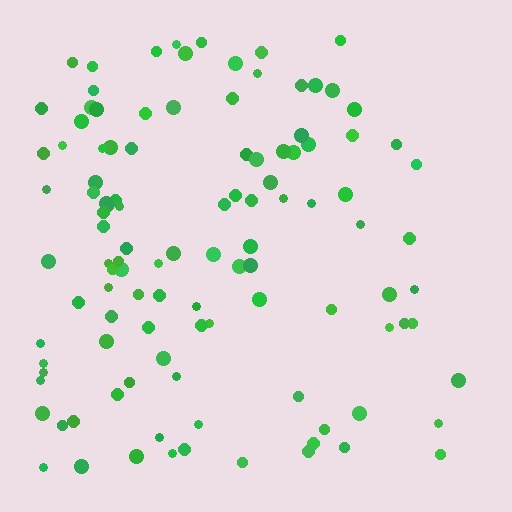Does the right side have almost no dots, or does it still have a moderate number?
Still a moderate number, just noticeably fewer than the left.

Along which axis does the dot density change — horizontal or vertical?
Horizontal.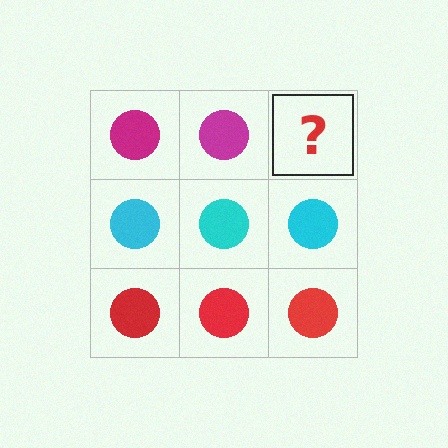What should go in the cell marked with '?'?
The missing cell should contain a magenta circle.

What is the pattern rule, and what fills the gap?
The rule is that each row has a consistent color. The gap should be filled with a magenta circle.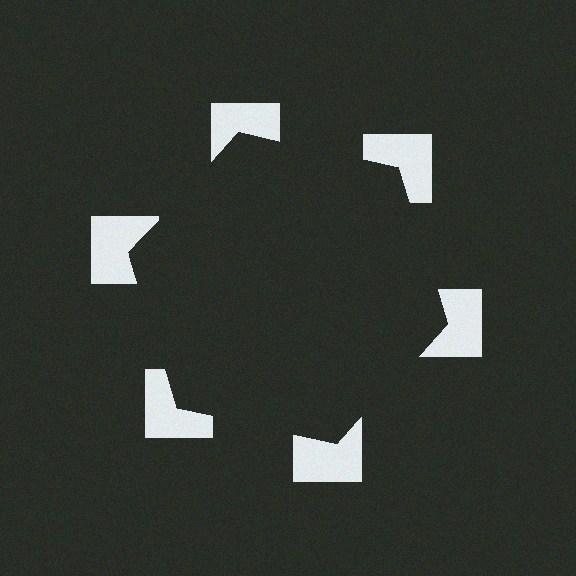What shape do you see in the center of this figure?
An illusory hexagon — its edges are inferred from the aligned wedge cuts in the notched squares, not physically drawn.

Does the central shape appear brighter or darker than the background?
It typically appears slightly darker than the background, even though no actual brightness change is drawn.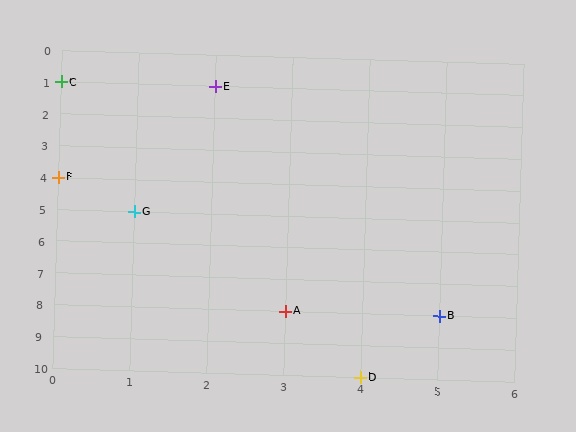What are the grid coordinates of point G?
Point G is at grid coordinates (1, 5).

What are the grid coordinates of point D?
Point D is at grid coordinates (4, 10).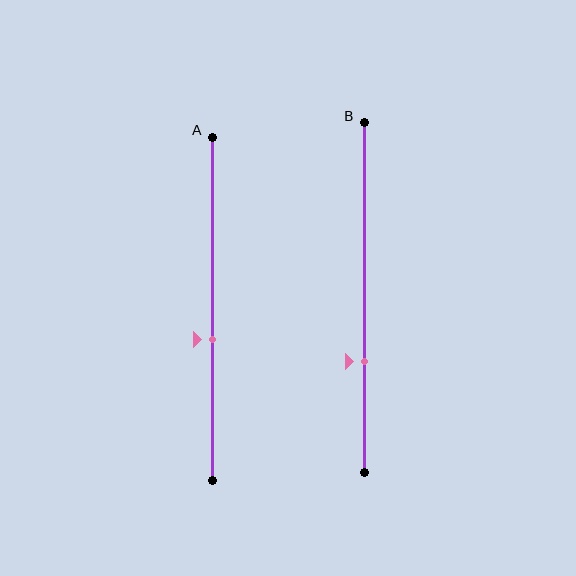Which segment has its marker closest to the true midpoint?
Segment A has its marker closest to the true midpoint.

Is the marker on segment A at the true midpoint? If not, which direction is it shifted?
No, the marker on segment A is shifted downward by about 9% of the segment length.